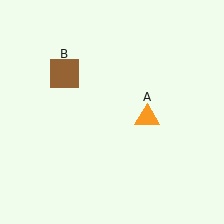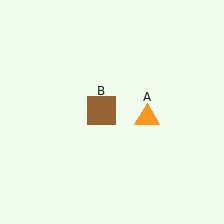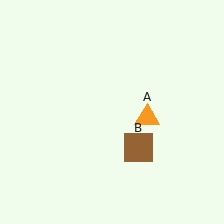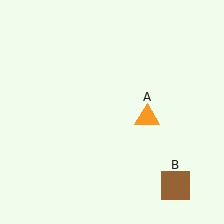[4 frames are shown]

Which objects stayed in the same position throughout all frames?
Orange triangle (object A) remained stationary.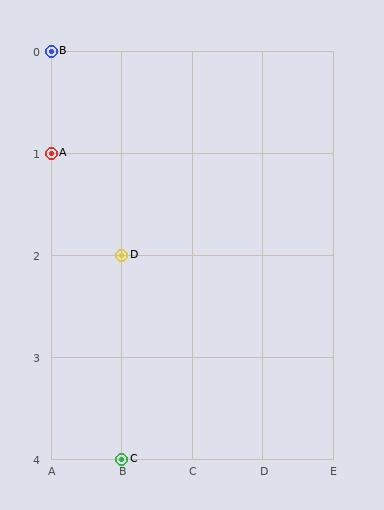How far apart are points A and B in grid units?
Points A and B are 1 row apart.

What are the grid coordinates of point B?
Point B is at grid coordinates (A, 0).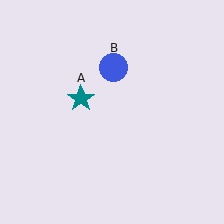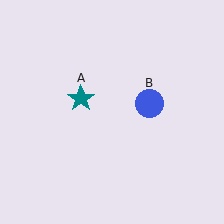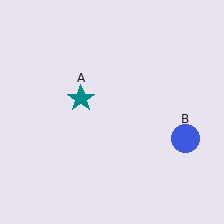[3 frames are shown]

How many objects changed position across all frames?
1 object changed position: blue circle (object B).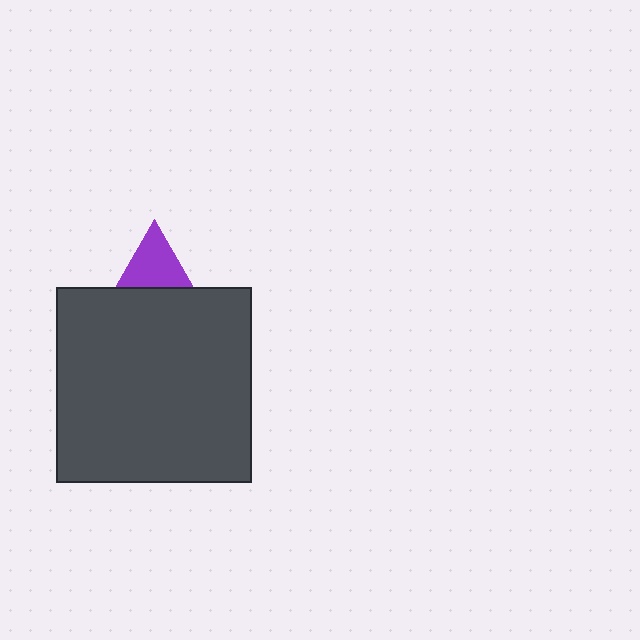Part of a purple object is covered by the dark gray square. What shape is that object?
It is a triangle.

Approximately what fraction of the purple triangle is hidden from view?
Roughly 60% of the purple triangle is hidden behind the dark gray square.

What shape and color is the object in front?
The object in front is a dark gray square.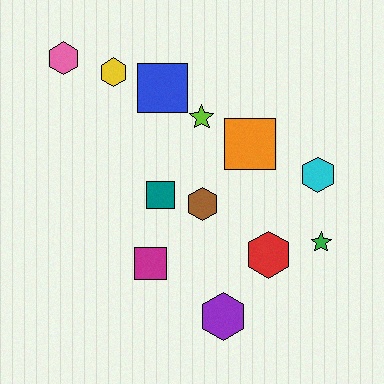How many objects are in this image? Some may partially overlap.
There are 12 objects.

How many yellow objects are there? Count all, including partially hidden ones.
There is 1 yellow object.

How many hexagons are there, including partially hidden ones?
There are 6 hexagons.